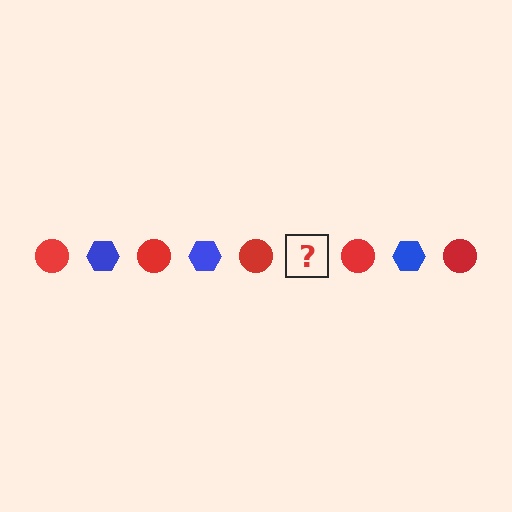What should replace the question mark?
The question mark should be replaced with a blue hexagon.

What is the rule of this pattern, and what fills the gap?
The rule is that the pattern alternates between red circle and blue hexagon. The gap should be filled with a blue hexagon.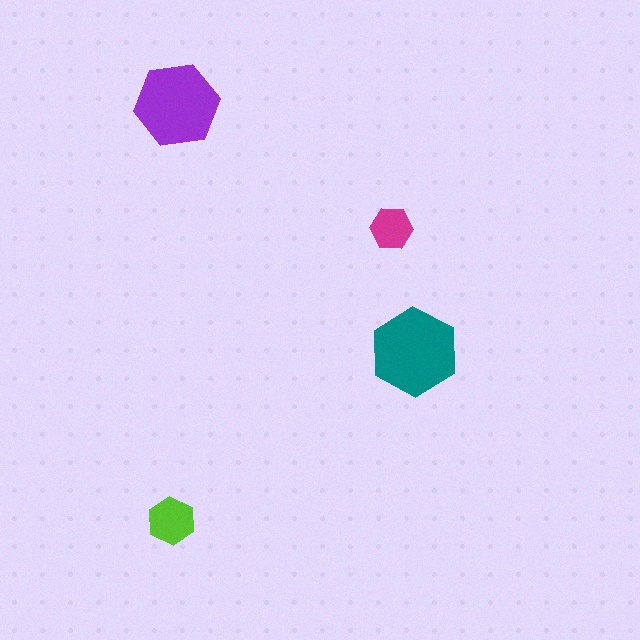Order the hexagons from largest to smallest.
the teal one, the purple one, the lime one, the magenta one.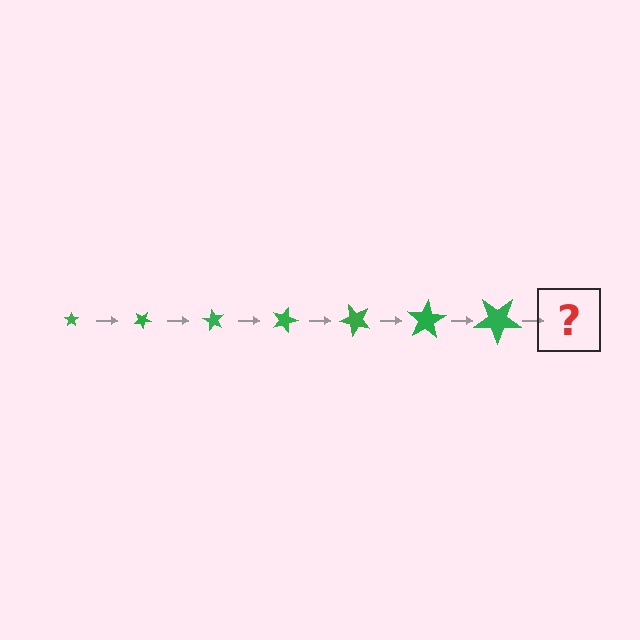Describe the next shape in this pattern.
It should be a star, larger than the previous one and rotated 210 degrees from the start.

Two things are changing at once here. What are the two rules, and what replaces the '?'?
The two rules are that the star grows larger each step and it rotates 30 degrees each step. The '?' should be a star, larger than the previous one and rotated 210 degrees from the start.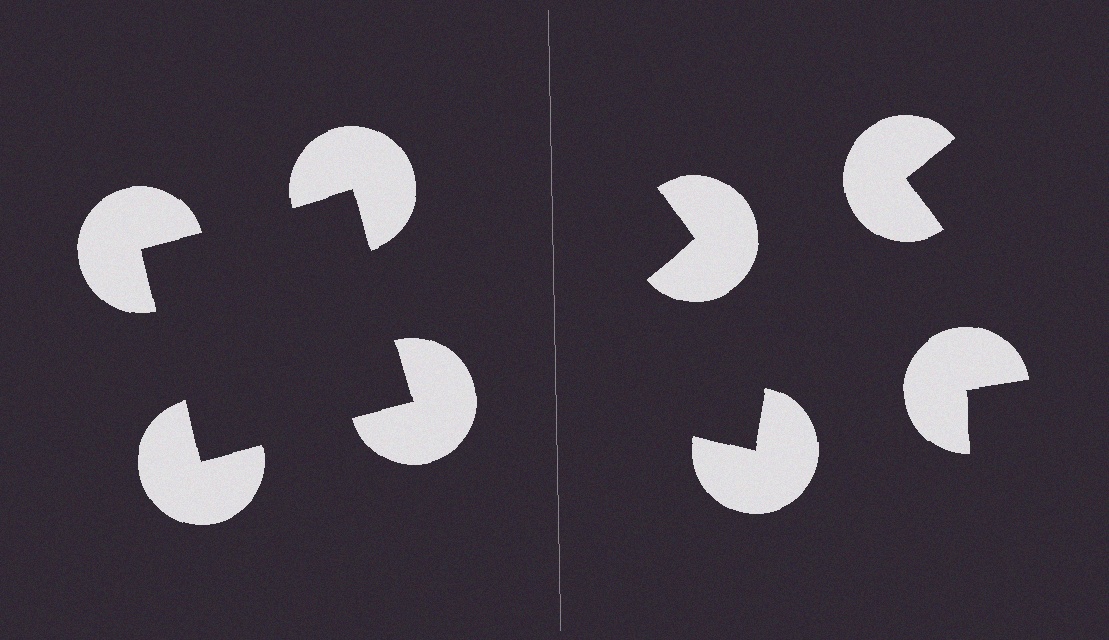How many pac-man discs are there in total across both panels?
8 — 4 on each side.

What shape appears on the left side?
An illusory square.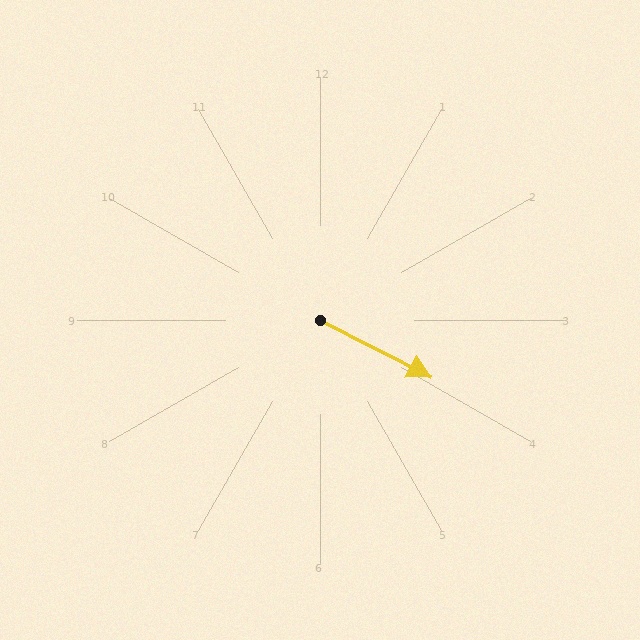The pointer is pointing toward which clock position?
Roughly 4 o'clock.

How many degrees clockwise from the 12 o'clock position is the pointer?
Approximately 117 degrees.